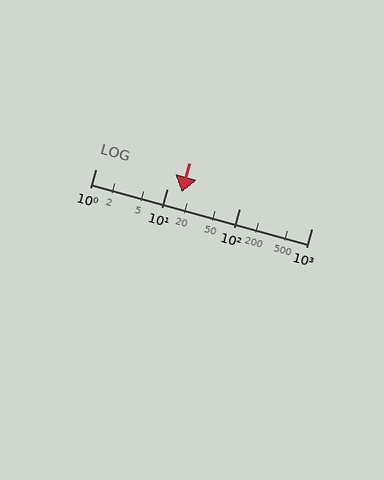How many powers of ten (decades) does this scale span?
The scale spans 3 decades, from 1 to 1000.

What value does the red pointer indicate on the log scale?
The pointer indicates approximately 16.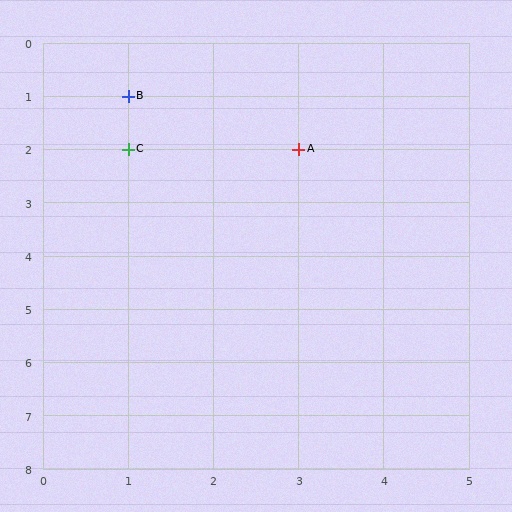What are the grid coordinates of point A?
Point A is at grid coordinates (3, 2).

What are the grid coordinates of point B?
Point B is at grid coordinates (1, 1).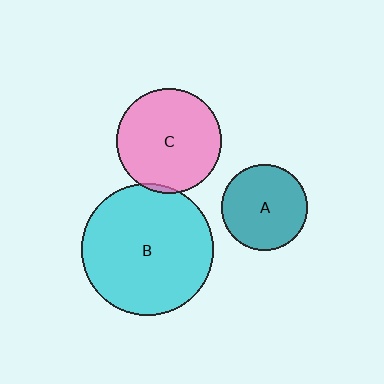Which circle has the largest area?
Circle B (cyan).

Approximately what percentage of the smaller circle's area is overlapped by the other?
Approximately 5%.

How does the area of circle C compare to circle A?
Approximately 1.5 times.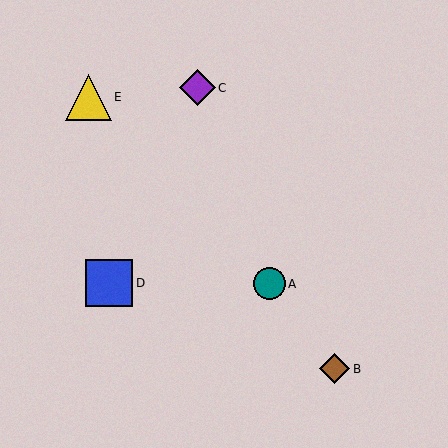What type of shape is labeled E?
Shape E is a yellow triangle.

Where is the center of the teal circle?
The center of the teal circle is at (269, 284).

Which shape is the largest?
The blue square (labeled D) is the largest.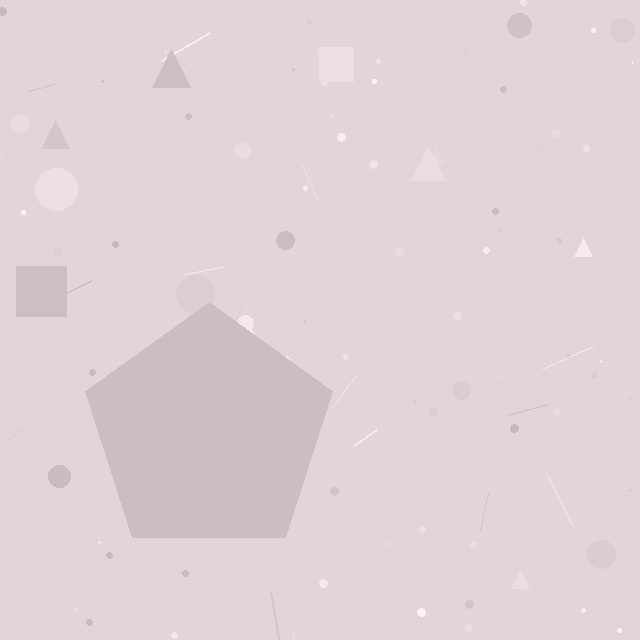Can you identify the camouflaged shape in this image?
The camouflaged shape is a pentagon.